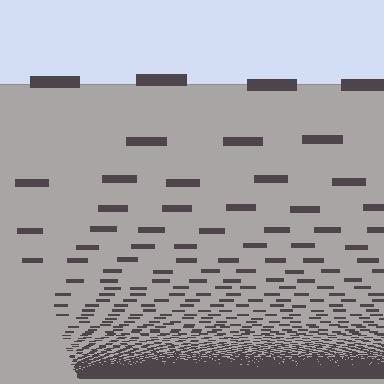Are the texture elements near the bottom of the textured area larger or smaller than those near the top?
Smaller. The gradient is inverted — elements near the bottom are smaller and denser.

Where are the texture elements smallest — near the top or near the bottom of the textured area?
Near the bottom.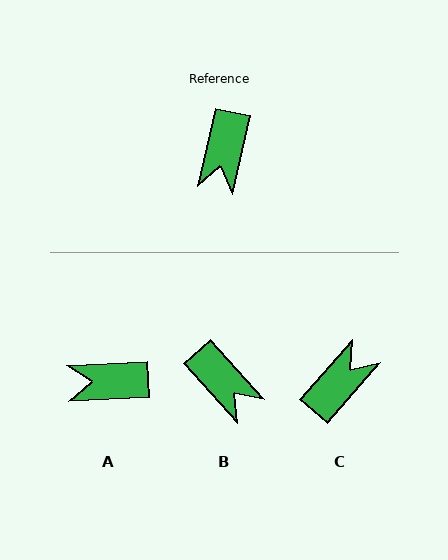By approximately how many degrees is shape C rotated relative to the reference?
Approximately 152 degrees counter-clockwise.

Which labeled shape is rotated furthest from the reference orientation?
C, about 152 degrees away.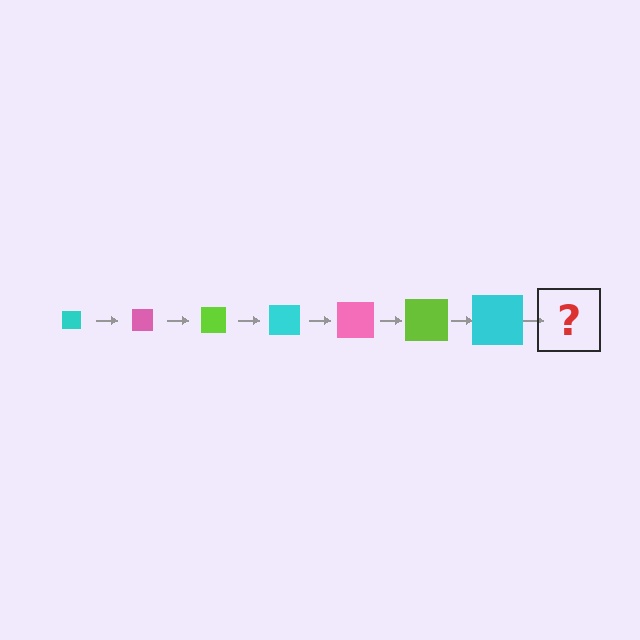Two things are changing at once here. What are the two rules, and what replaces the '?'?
The two rules are that the square grows larger each step and the color cycles through cyan, pink, and lime. The '?' should be a pink square, larger than the previous one.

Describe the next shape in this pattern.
It should be a pink square, larger than the previous one.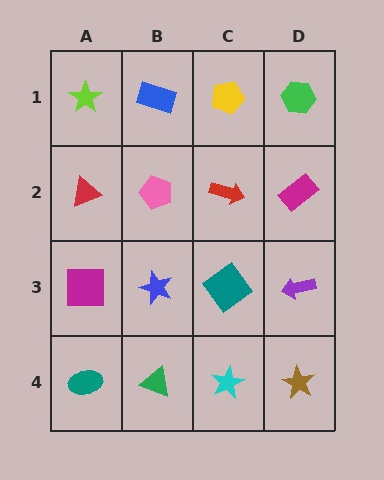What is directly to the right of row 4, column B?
A cyan star.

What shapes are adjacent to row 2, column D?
A green hexagon (row 1, column D), a purple arrow (row 3, column D), a red arrow (row 2, column C).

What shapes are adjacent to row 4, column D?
A purple arrow (row 3, column D), a cyan star (row 4, column C).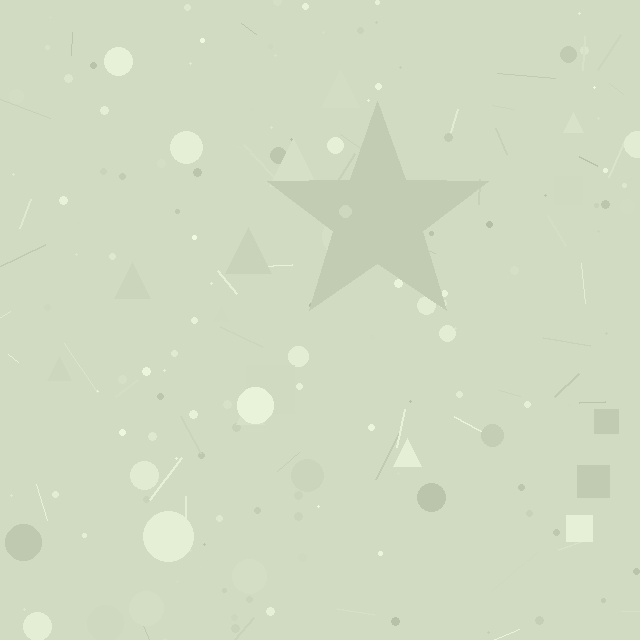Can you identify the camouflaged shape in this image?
The camouflaged shape is a star.